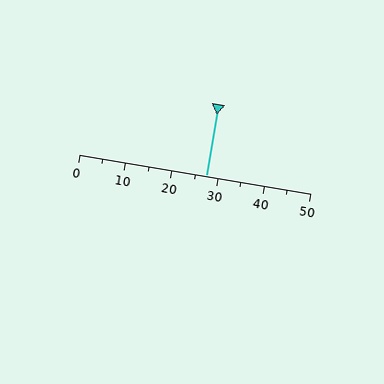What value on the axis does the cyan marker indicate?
The marker indicates approximately 27.5.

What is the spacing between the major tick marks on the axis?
The major ticks are spaced 10 apart.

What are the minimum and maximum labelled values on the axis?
The axis runs from 0 to 50.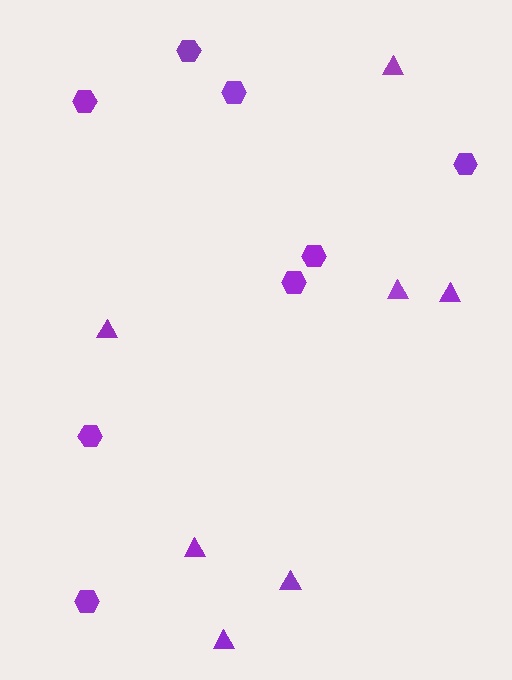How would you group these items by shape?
There are 2 groups: one group of triangles (7) and one group of hexagons (8).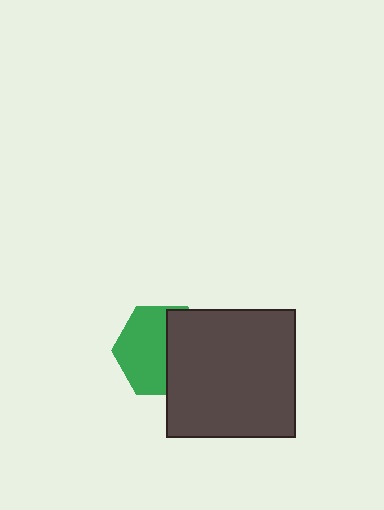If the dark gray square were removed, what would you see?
You would see the complete green hexagon.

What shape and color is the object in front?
The object in front is a dark gray square.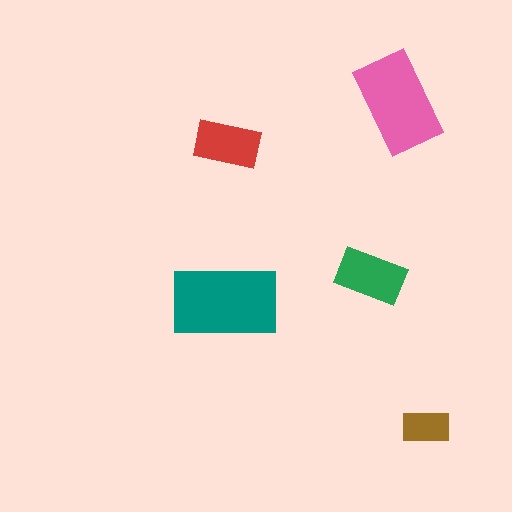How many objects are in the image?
There are 5 objects in the image.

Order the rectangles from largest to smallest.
the teal one, the pink one, the green one, the red one, the brown one.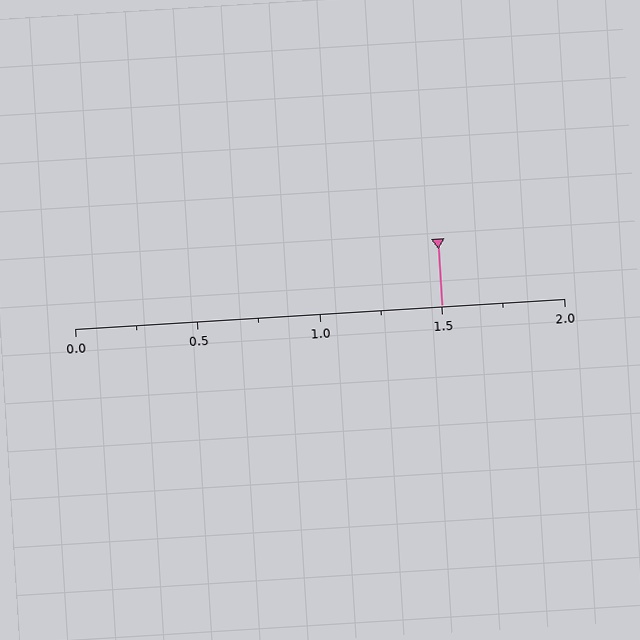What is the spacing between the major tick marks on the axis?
The major ticks are spaced 0.5 apart.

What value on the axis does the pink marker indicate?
The marker indicates approximately 1.5.